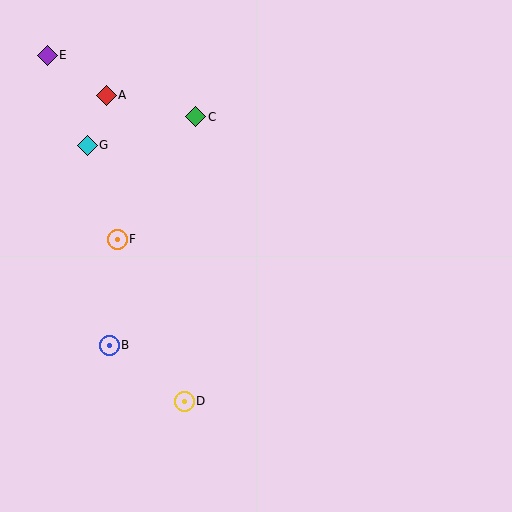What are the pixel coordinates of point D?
Point D is at (184, 401).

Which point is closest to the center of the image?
Point F at (117, 239) is closest to the center.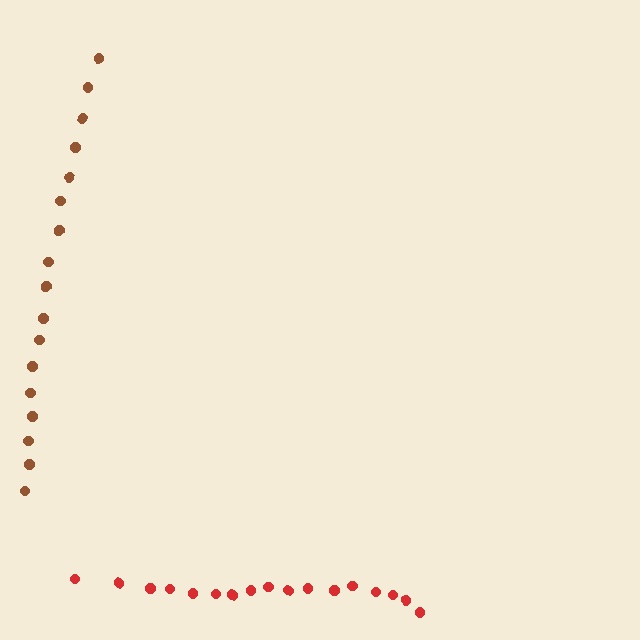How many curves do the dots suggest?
There are 2 distinct paths.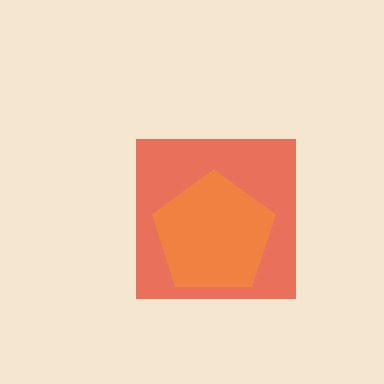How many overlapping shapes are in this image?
There are 2 overlapping shapes in the image.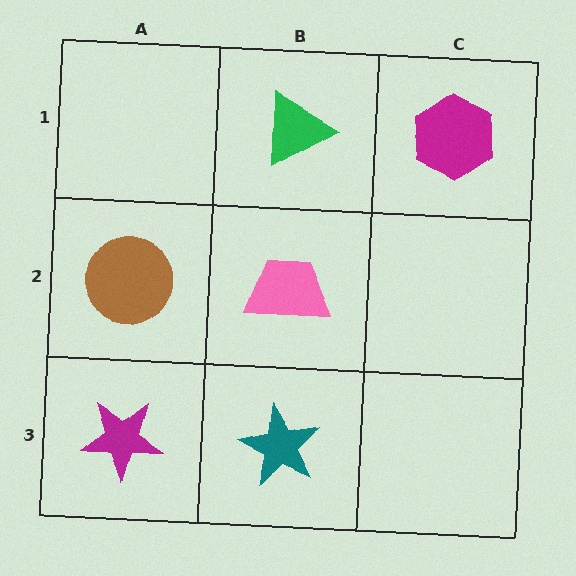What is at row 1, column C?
A magenta hexagon.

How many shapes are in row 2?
2 shapes.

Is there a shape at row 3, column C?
No, that cell is empty.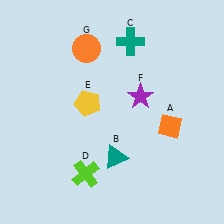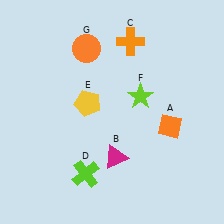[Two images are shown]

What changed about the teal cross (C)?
In Image 1, C is teal. In Image 2, it changed to orange.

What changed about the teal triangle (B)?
In Image 1, B is teal. In Image 2, it changed to magenta.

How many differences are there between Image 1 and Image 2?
There are 3 differences between the two images.